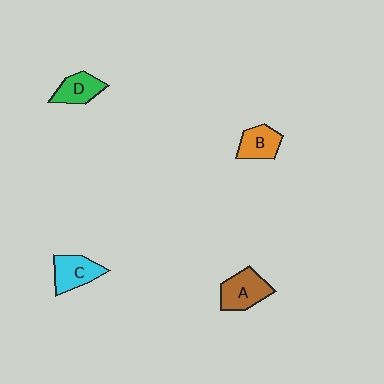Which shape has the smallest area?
Shape D (green).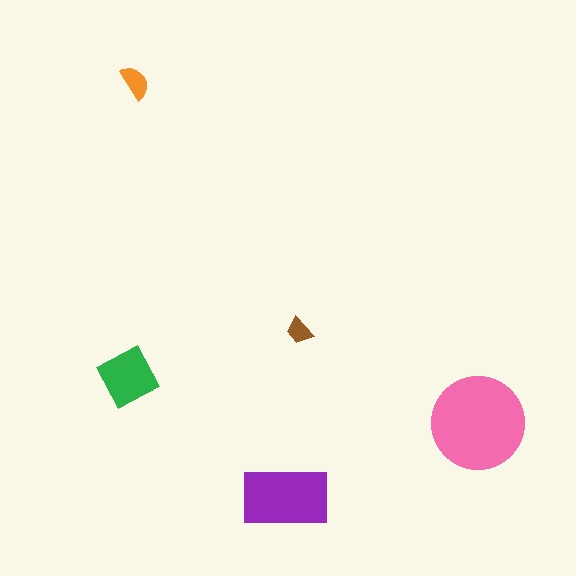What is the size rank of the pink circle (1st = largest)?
1st.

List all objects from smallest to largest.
The brown trapezoid, the orange semicircle, the green diamond, the purple rectangle, the pink circle.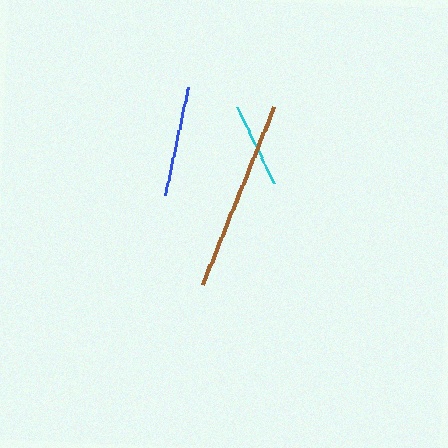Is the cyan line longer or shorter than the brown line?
The brown line is longer than the cyan line.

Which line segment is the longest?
The brown line is the longest at approximately 192 pixels.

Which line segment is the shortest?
The cyan line is the shortest at approximately 83 pixels.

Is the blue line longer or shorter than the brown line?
The brown line is longer than the blue line.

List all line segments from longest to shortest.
From longest to shortest: brown, blue, cyan.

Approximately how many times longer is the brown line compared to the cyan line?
The brown line is approximately 2.3 times the length of the cyan line.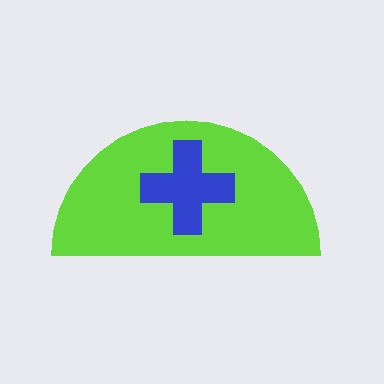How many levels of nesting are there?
2.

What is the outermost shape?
The lime semicircle.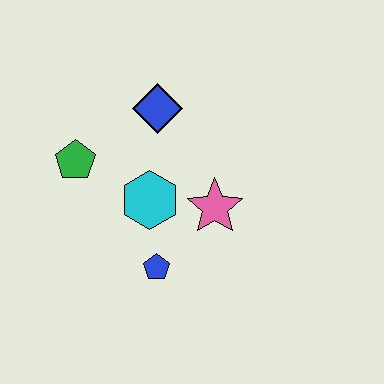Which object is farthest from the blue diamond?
The blue pentagon is farthest from the blue diamond.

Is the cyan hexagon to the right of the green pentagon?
Yes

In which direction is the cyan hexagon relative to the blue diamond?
The cyan hexagon is below the blue diamond.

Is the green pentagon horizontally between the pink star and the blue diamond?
No